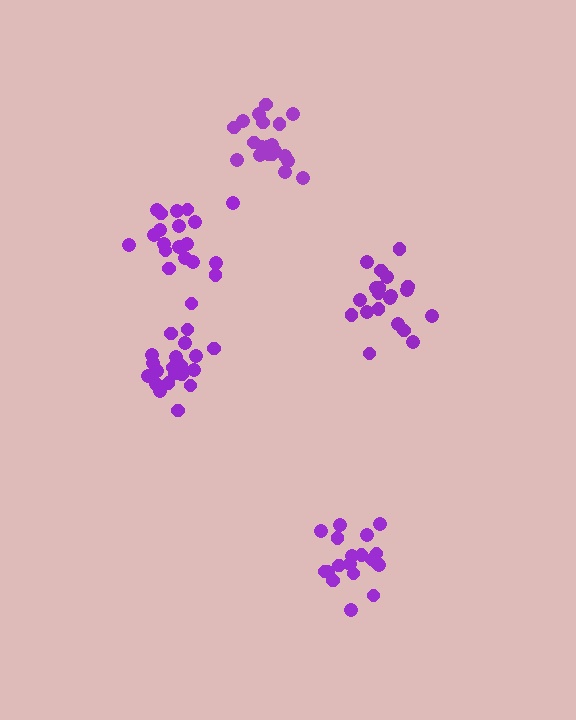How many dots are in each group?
Group 1: 19 dots, Group 2: 21 dots, Group 3: 20 dots, Group 4: 21 dots, Group 5: 21 dots (102 total).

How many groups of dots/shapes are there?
There are 5 groups.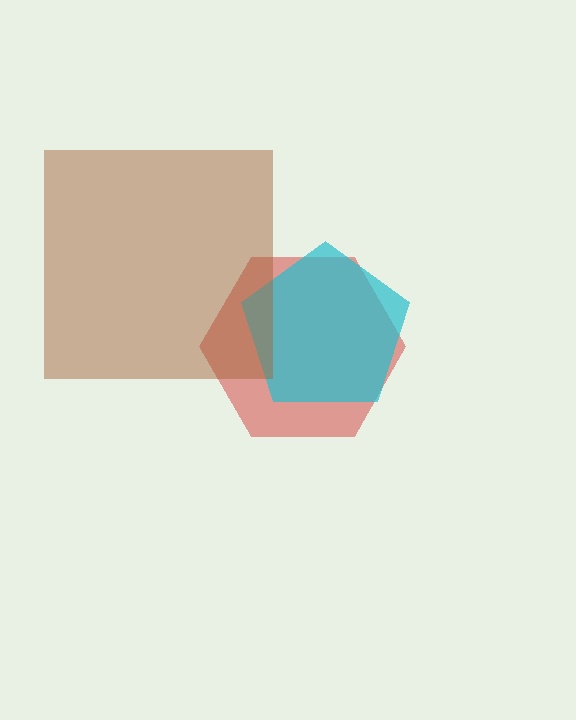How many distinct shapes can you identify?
There are 3 distinct shapes: a red hexagon, a cyan pentagon, a brown square.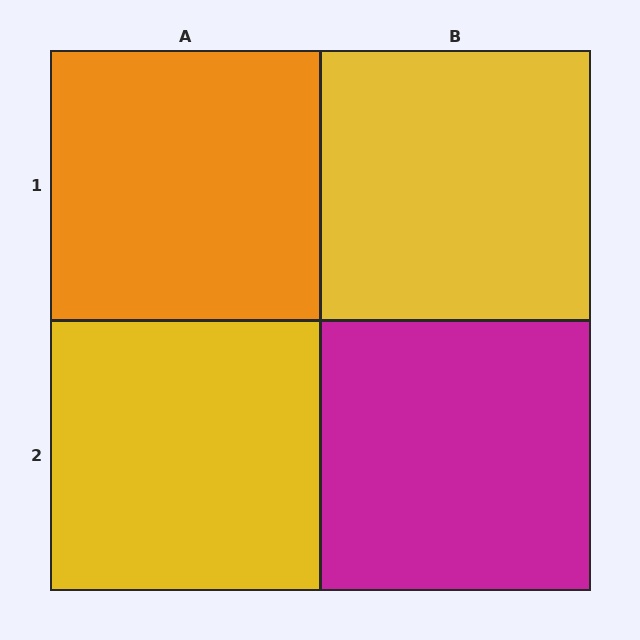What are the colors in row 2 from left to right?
Yellow, magenta.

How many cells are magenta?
1 cell is magenta.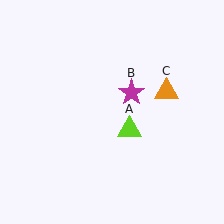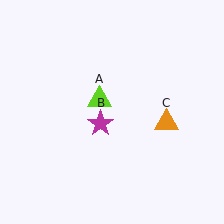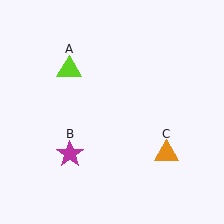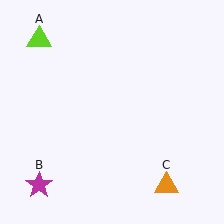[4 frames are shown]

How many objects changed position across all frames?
3 objects changed position: lime triangle (object A), magenta star (object B), orange triangle (object C).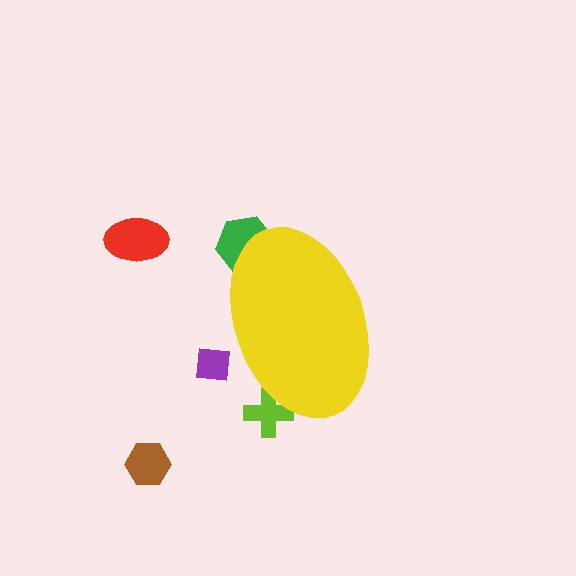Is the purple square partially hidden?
Yes, the purple square is partially hidden behind the yellow ellipse.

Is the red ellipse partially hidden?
No, the red ellipse is fully visible.